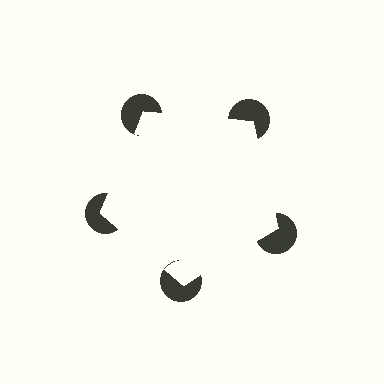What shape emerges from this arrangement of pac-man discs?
An illusory pentagon — its edges are inferred from the aligned wedge cuts in the pac-man discs, not physically drawn.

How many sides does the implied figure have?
5 sides.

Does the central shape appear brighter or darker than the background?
It typically appears slightly brighter than the background, even though no actual brightness change is drawn.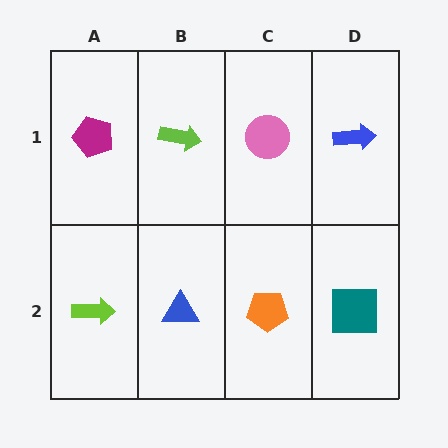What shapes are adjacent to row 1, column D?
A teal square (row 2, column D), a pink circle (row 1, column C).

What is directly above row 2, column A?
A magenta pentagon.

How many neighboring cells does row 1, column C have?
3.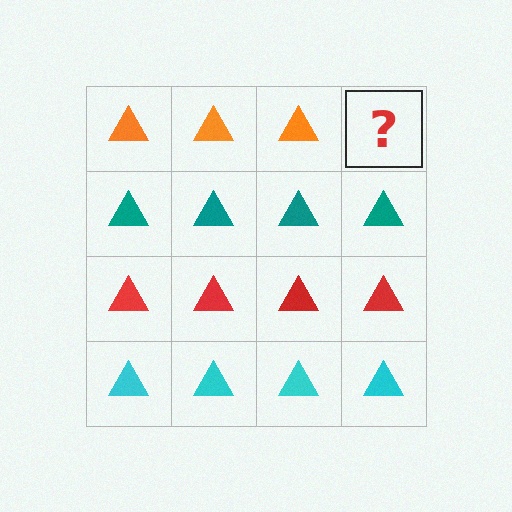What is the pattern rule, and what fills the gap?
The rule is that each row has a consistent color. The gap should be filled with an orange triangle.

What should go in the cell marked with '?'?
The missing cell should contain an orange triangle.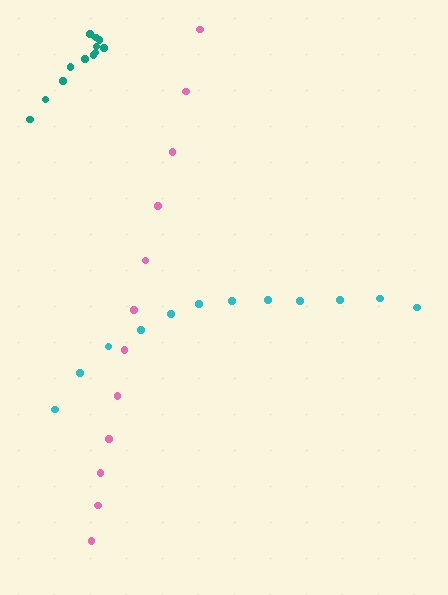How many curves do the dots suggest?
There are 3 distinct paths.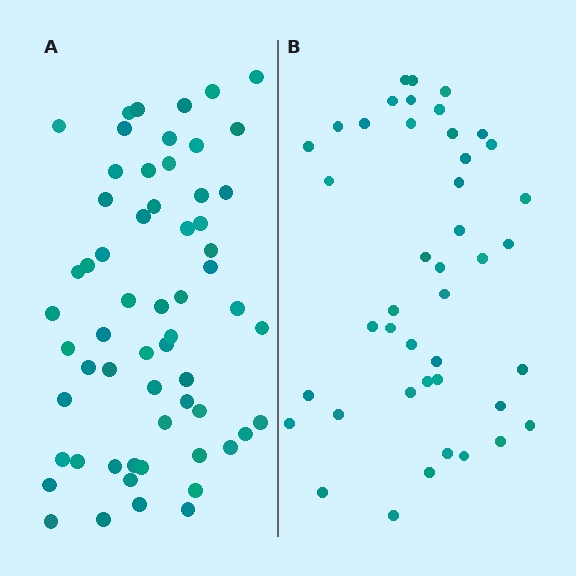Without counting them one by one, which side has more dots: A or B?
Region A (the left region) has more dots.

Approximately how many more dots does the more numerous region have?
Region A has approximately 15 more dots than region B.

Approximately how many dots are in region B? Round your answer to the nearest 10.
About 40 dots. (The exact count is 43, which rounds to 40.)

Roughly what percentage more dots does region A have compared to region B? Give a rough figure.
About 40% more.